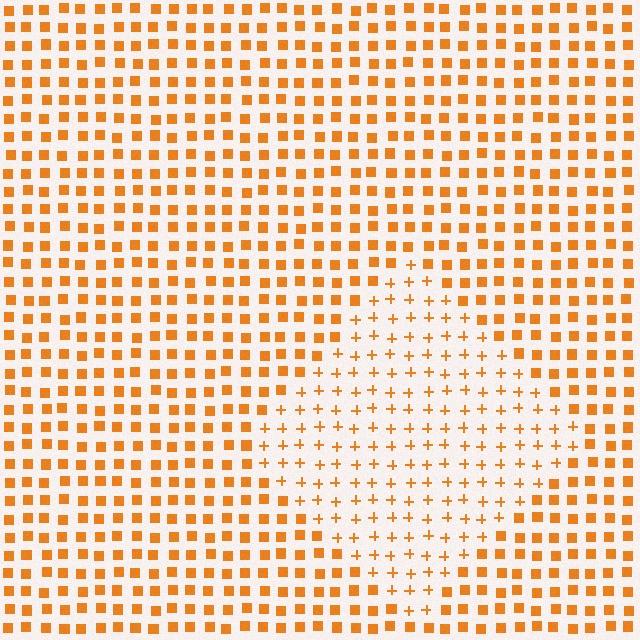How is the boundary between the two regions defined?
The boundary is defined by a change in element shape: plus signs inside vs. squares outside. All elements share the same color and spacing.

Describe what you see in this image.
The image is filled with small orange elements arranged in a uniform grid. A diamond-shaped region contains plus signs, while the surrounding area contains squares. The boundary is defined purely by the change in element shape.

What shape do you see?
I see a diamond.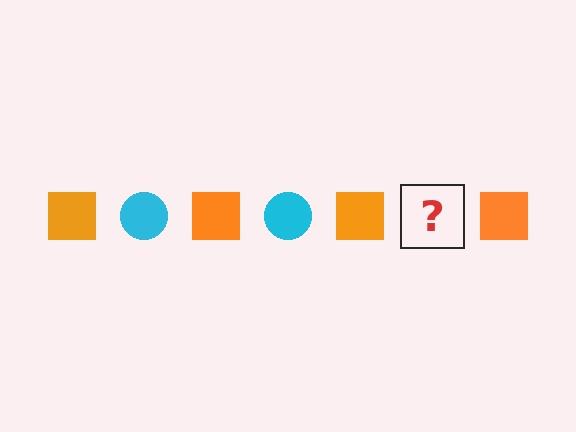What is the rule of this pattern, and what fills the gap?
The rule is that the pattern alternates between orange square and cyan circle. The gap should be filled with a cyan circle.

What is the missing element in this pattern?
The missing element is a cyan circle.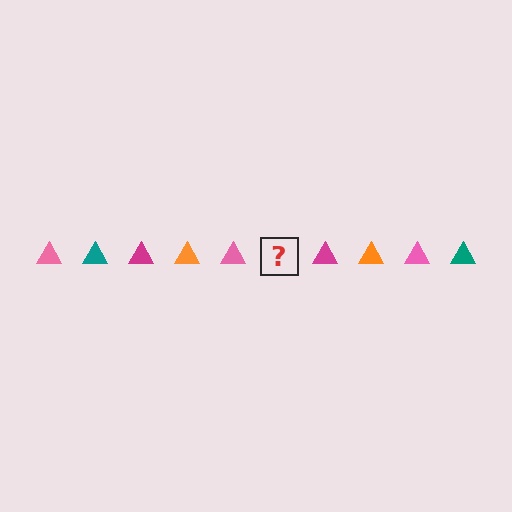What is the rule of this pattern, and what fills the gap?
The rule is that the pattern cycles through pink, teal, magenta, orange triangles. The gap should be filled with a teal triangle.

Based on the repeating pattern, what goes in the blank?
The blank should be a teal triangle.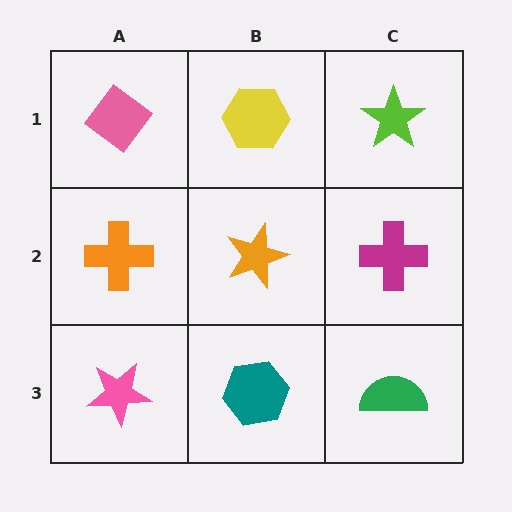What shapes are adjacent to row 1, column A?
An orange cross (row 2, column A), a yellow hexagon (row 1, column B).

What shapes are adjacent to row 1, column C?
A magenta cross (row 2, column C), a yellow hexagon (row 1, column B).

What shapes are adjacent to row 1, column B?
An orange star (row 2, column B), a pink diamond (row 1, column A), a lime star (row 1, column C).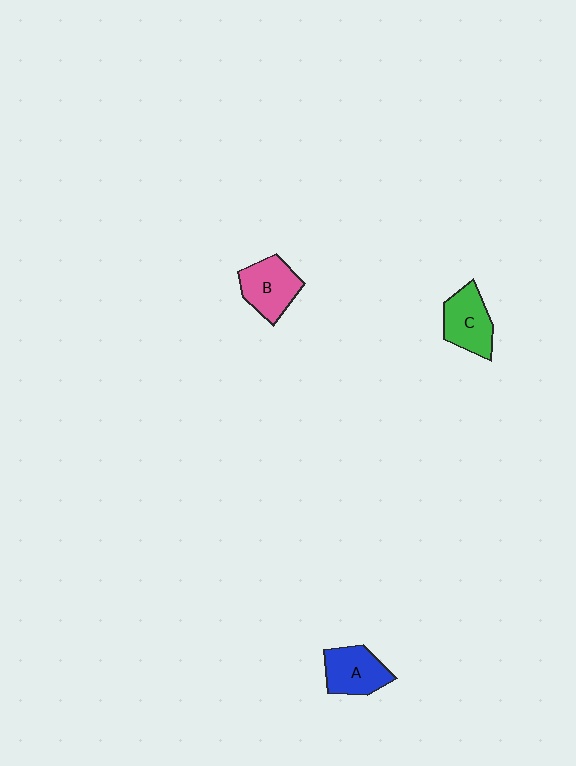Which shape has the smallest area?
Shape A (blue).